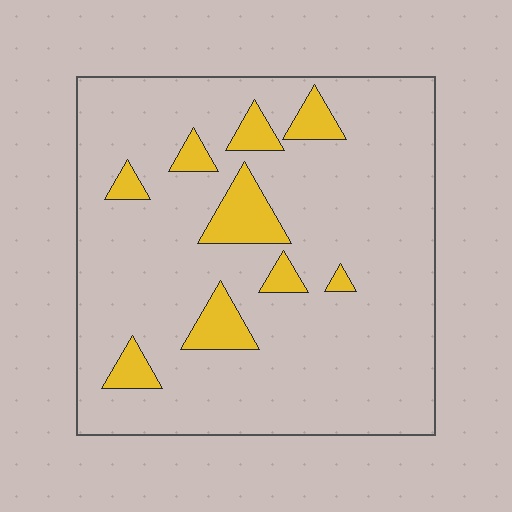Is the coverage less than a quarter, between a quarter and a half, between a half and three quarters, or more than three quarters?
Less than a quarter.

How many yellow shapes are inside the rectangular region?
9.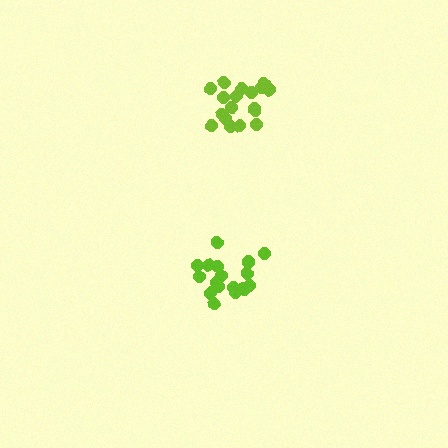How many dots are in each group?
Group 1: 19 dots, Group 2: 18 dots (37 total).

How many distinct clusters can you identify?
There are 2 distinct clusters.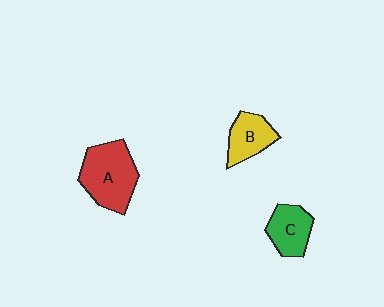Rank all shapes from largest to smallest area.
From largest to smallest: A (red), C (green), B (yellow).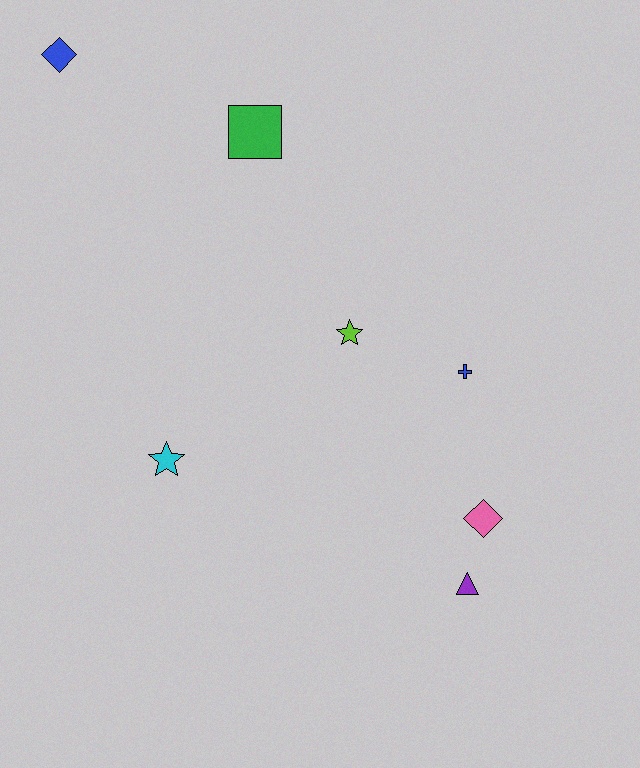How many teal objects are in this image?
There are no teal objects.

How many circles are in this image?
There are no circles.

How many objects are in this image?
There are 7 objects.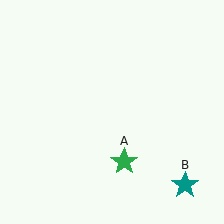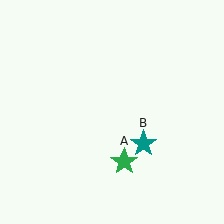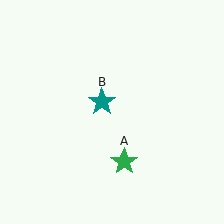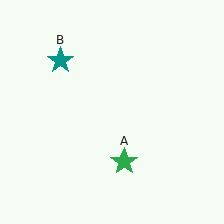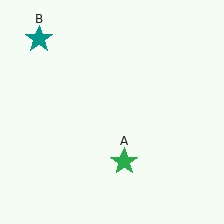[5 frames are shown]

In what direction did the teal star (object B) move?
The teal star (object B) moved up and to the left.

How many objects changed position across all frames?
1 object changed position: teal star (object B).